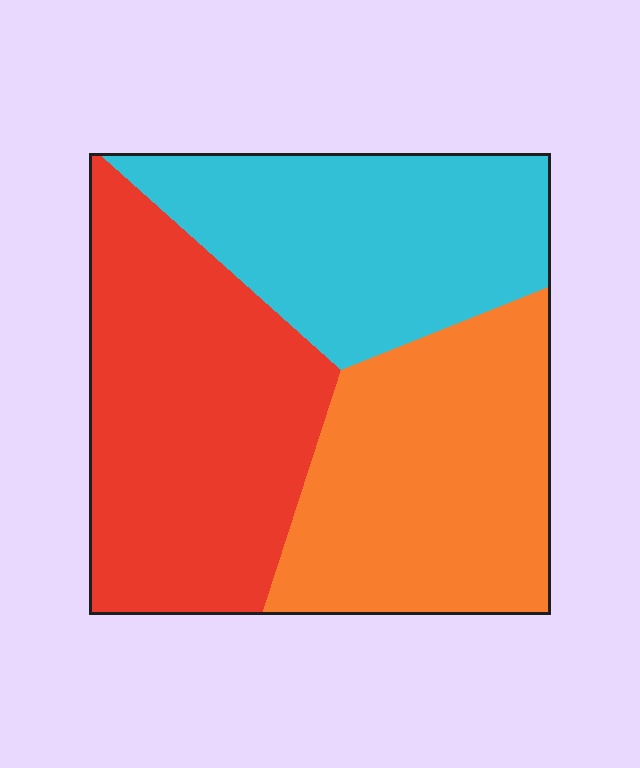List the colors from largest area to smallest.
From largest to smallest: red, orange, cyan.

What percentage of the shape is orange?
Orange covers around 35% of the shape.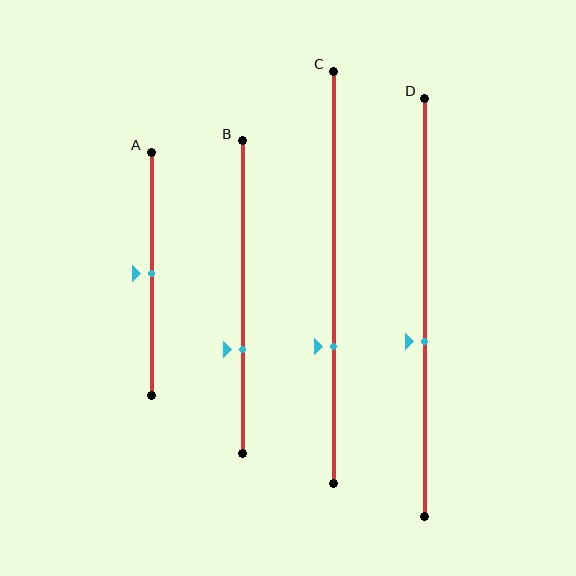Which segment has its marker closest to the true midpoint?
Segment A has its marker closest to the true midpoint.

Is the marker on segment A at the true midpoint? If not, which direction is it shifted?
Yes, the marker on segment A is at the true midpoint.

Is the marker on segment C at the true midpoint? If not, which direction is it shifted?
No, the marker on segment C is shifted downward by about 17% of the segment length.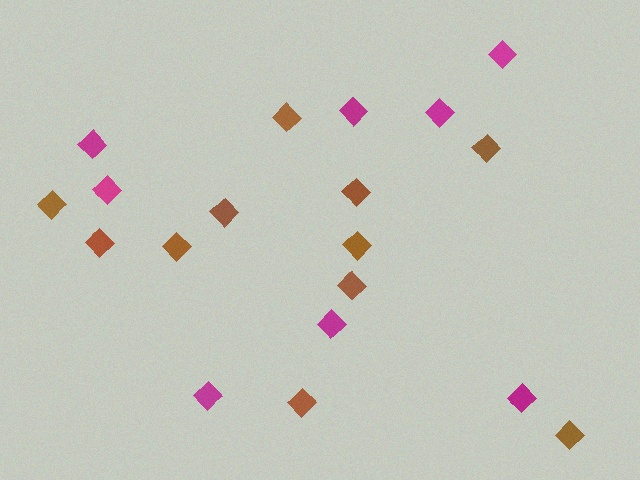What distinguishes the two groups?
There are 2 groups: one group of brown diamonds (11) and one group of magenta diamonds (8).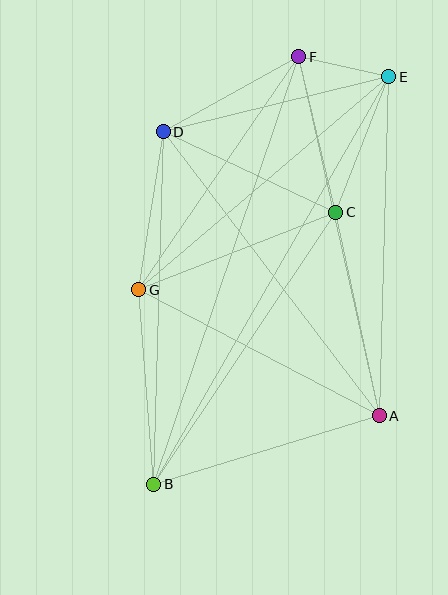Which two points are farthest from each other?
Points B and E are farthest from each other.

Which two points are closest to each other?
Points E and F are closest to each other.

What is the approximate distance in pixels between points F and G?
The distance between F and G is approximately 283 pixels.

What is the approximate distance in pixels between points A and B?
The distance between A and B is approximately 236 pixels.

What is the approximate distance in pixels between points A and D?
The distance between A and D is approximately 357 pixels.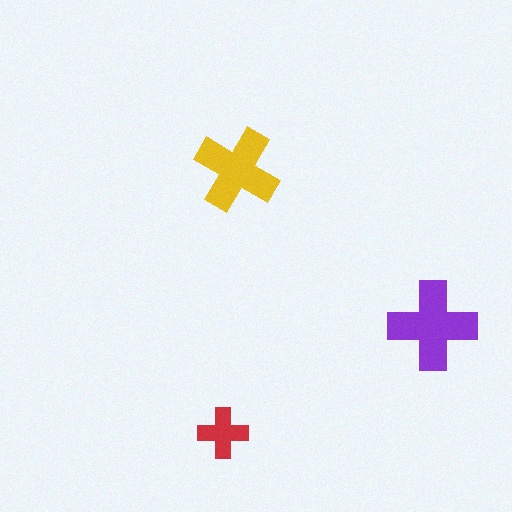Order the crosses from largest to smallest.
the purple one, the yellow one, the red one.